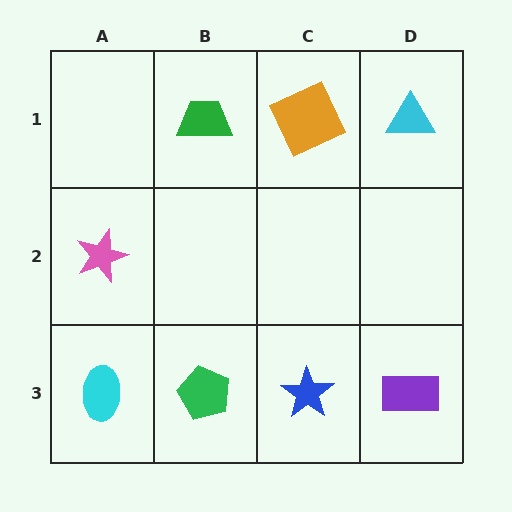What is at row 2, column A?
A pink star.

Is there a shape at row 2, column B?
No, that cell is empty.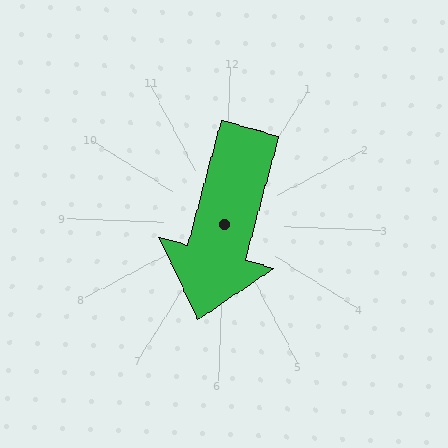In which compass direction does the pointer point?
South.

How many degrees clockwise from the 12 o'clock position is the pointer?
Approximately 193 degrees.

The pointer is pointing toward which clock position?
Roughly 6 o'clock.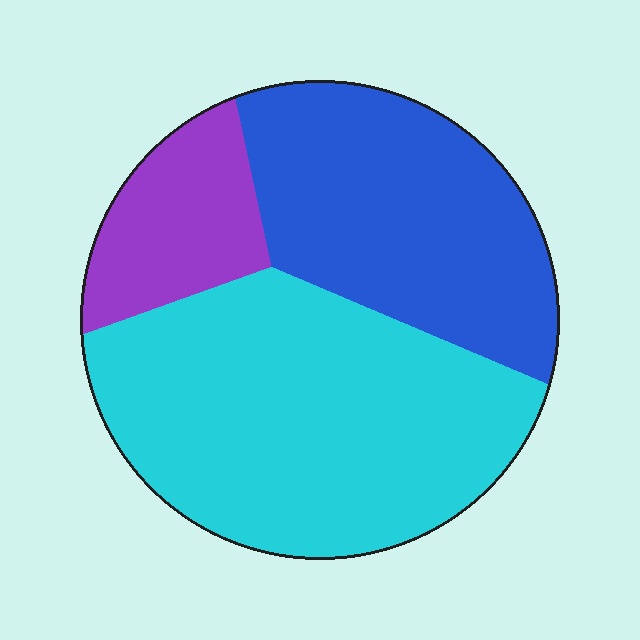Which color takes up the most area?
Cyan, at roughly 50%.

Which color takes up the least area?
Purple, at roughly 15%.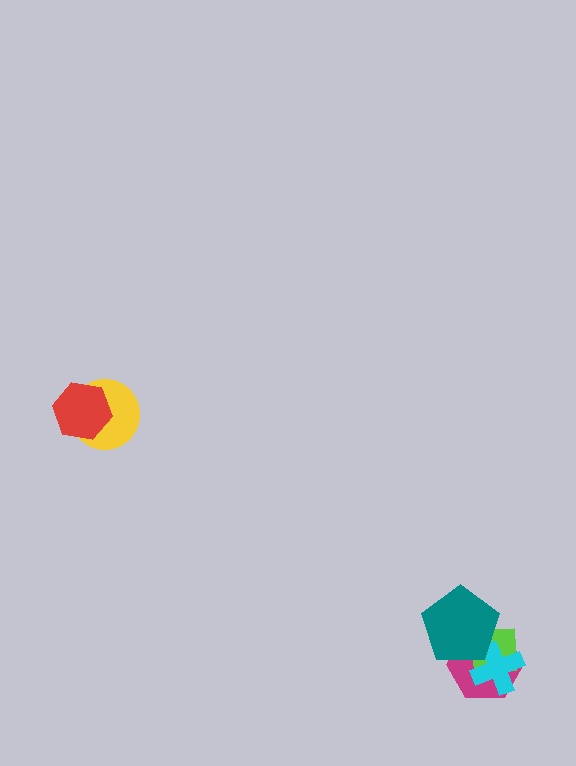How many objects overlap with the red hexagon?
1 object overlaps with the red hexagon.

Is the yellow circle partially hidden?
Yes, it is partially covered by another shape.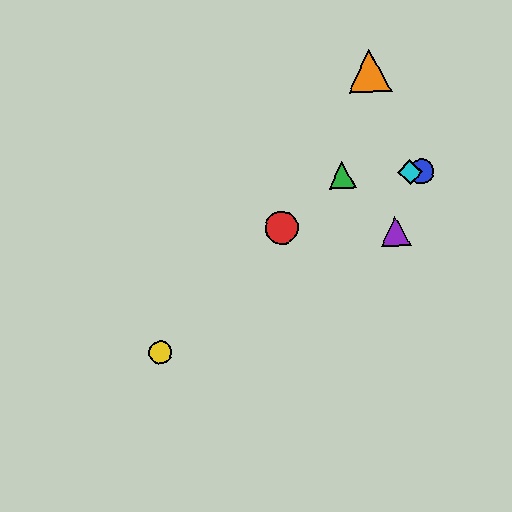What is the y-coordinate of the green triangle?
The green triangle is at y≈175.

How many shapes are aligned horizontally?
3 shapes (the blue circle, the green triangle, the cyan diamond) are aligned horizontally.